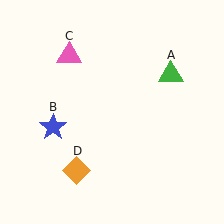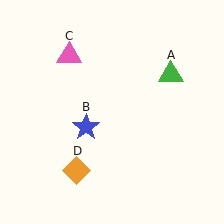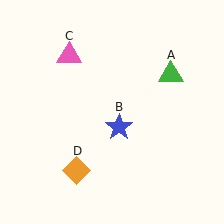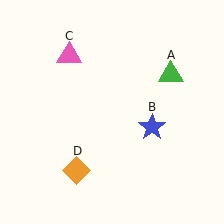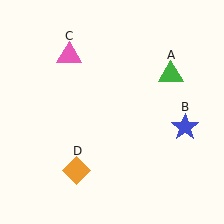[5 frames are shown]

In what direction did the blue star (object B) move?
The blue star (object B) moved right.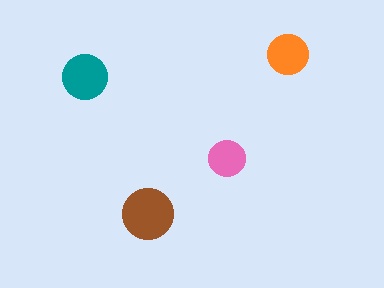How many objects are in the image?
There are 4 objects in the image.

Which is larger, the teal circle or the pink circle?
The teal one.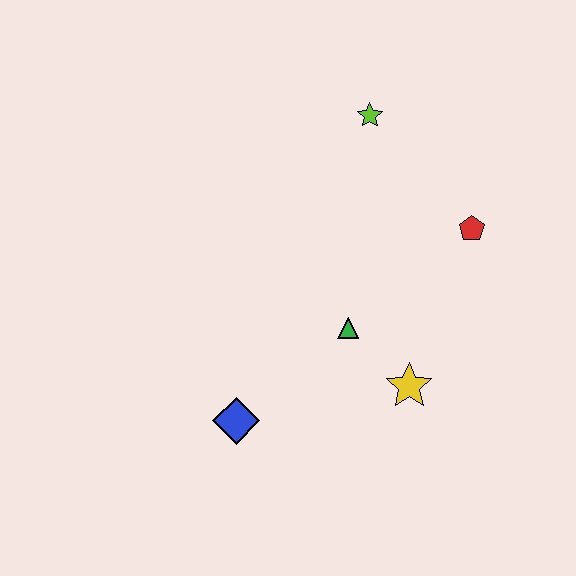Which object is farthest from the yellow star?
The lime star is farthest from the yellow star.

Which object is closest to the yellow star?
The green triangle is closest to the yellow star.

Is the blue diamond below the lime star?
Yes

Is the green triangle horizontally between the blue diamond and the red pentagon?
Yes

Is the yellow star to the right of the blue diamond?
Yes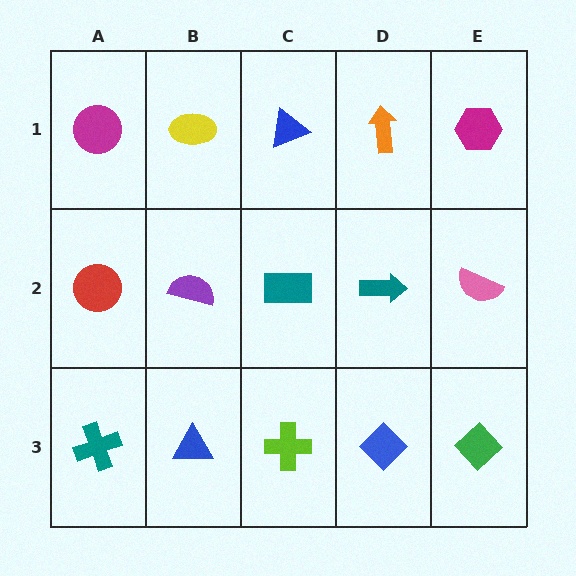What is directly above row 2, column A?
A magenta circle.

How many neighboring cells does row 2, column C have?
4.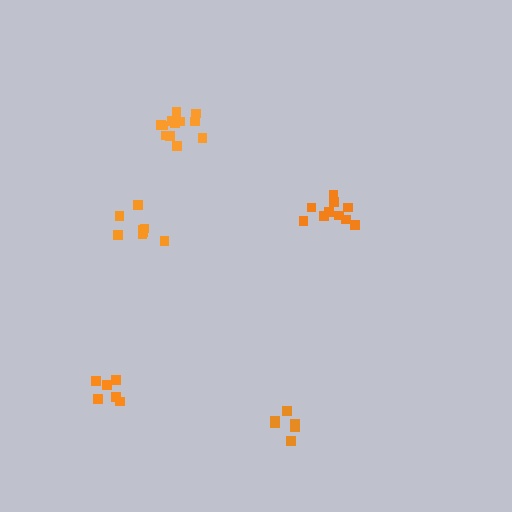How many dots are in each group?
Group 1: 6 dots, Group 2: 10 dots, Group 3: 6 dots, Group 4: 8 dots, Group 5: 12 dots (42 total).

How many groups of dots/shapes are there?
There are 5 groups.